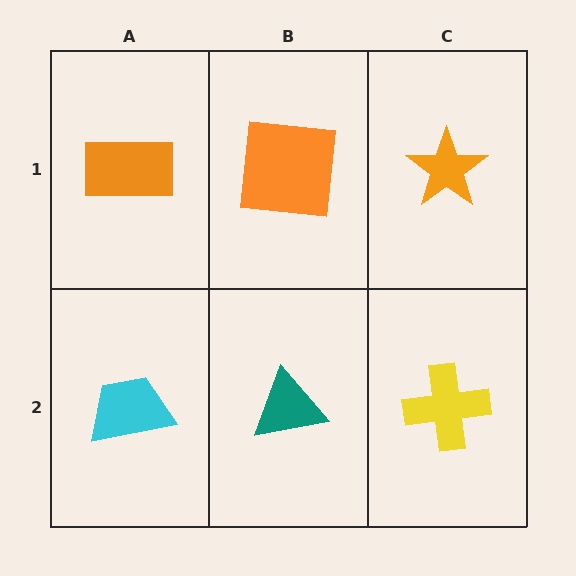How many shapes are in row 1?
3 shapes.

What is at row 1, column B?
An orange square.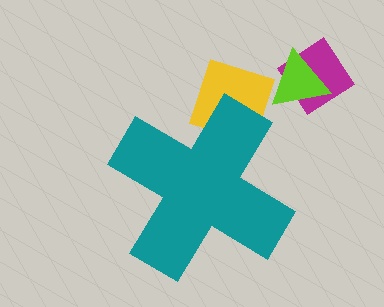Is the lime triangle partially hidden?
No, the lime triangle is fully visible.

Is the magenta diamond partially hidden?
No, the magenta diamond is fully visible.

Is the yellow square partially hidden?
Yes, the yellow square is partially hidden behind the teal cross.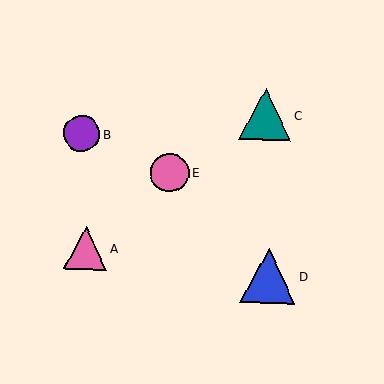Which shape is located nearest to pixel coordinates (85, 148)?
The purple circle (labeled B) at (82, 134) is nearest to that location.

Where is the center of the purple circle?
The center of the purple circle is at (82, 134).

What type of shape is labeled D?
Shape D is a blue triangle.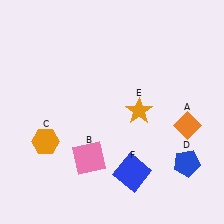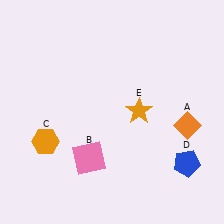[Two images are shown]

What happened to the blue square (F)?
The blue square (F) was removed in Image 2. It was in the bottom-right area of Image 1.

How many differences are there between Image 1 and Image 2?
There is 1 difference between the two images.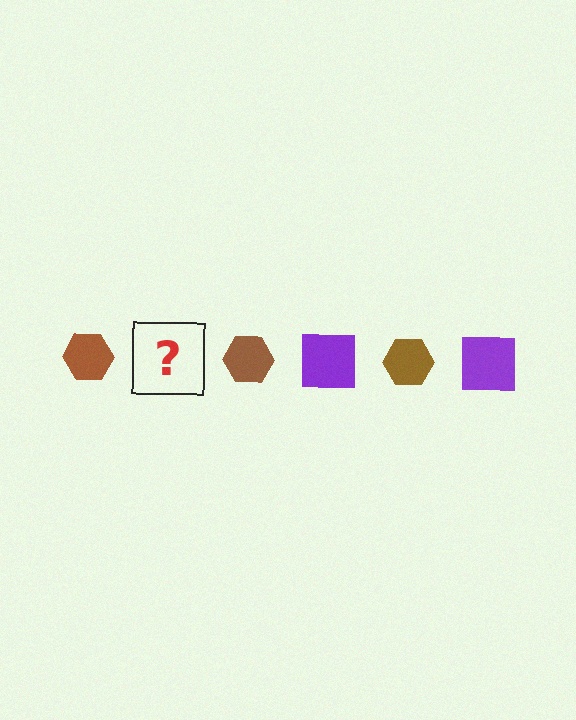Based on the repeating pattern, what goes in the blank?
The blank should be a purple square.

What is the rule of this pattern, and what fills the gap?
The rule is that the pattern alternates between brown hexagon and purple square. The gap should be filled with a purple square.